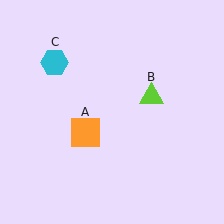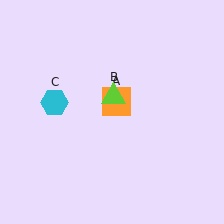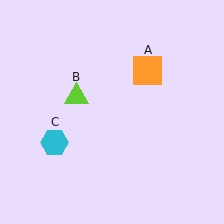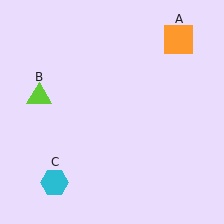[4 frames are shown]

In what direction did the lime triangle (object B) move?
The lime triangle (object B) moved left.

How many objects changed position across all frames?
3 objects changed position: orange square (object A), lime triangle (object B), cyan hexagon (object C).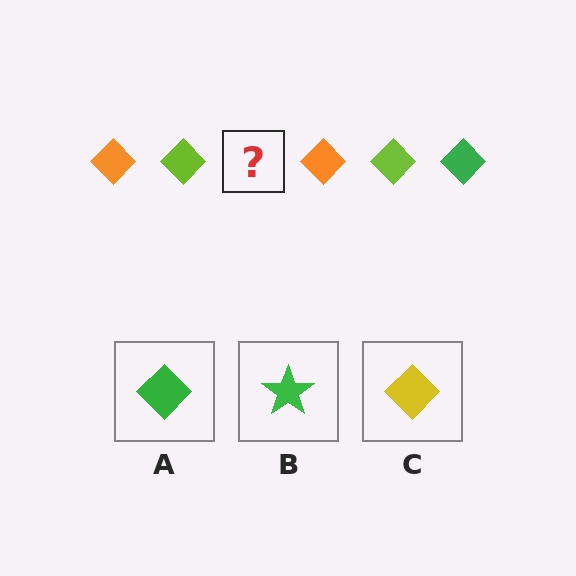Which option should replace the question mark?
Option A.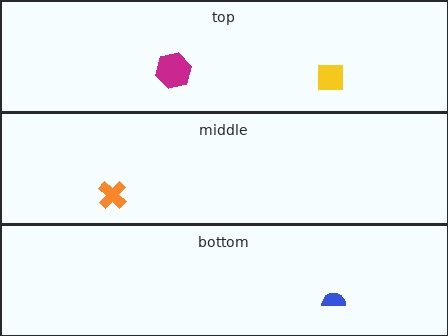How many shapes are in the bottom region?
1.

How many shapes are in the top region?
2.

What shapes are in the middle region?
The orange cross.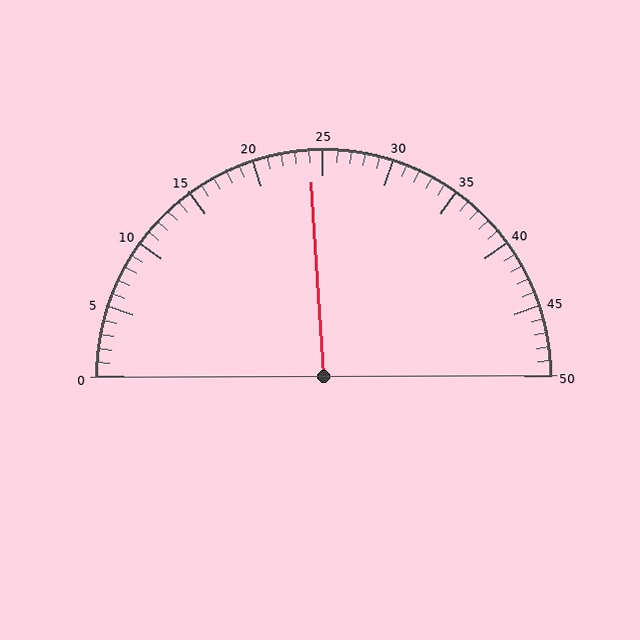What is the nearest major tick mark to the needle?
The nearest major tick mark is 25.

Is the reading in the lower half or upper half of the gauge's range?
The reading is in the lower half of the range (0 to 50).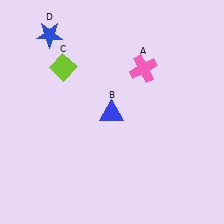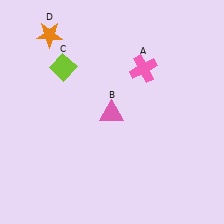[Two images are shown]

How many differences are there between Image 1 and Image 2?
There are 2 differences between the two images.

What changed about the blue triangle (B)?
In Image 1, B is blue. In Image 2, it changed to pink.